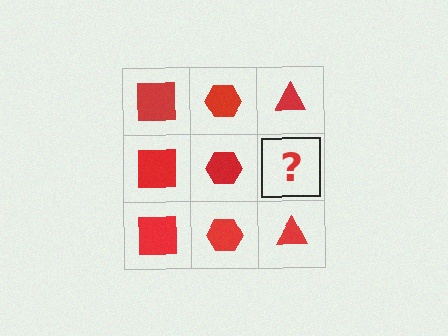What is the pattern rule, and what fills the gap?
The rule is that each column has a consistent shape. The gap should be filled with a red triangle.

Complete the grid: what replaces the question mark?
The question mark should be replaced with a red triangle.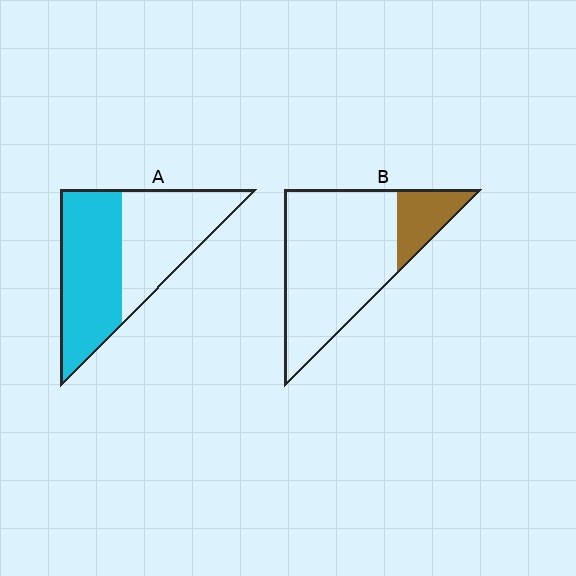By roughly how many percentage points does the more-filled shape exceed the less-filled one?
By roughly 35 percentage points (A over B).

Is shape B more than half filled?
No.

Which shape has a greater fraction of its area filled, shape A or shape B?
Shape A.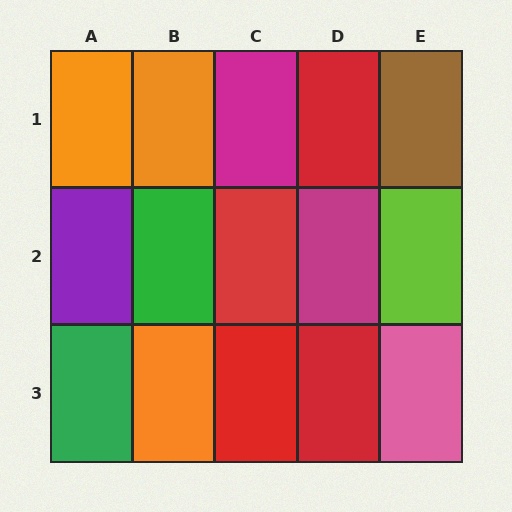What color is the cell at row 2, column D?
Magenta.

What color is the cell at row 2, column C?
Red.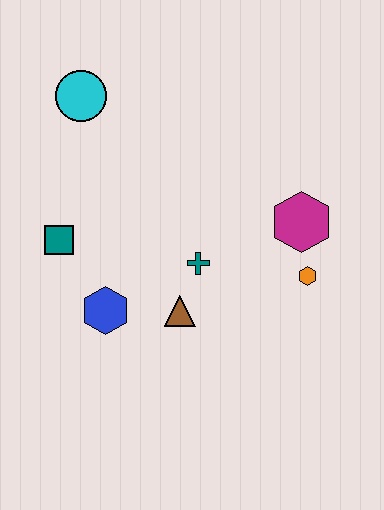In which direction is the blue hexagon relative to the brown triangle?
The blue hexagon is to the left of the brown triangle.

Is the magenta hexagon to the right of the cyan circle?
Yes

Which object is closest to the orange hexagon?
The magenta hexagon is closest to the orange hexagon.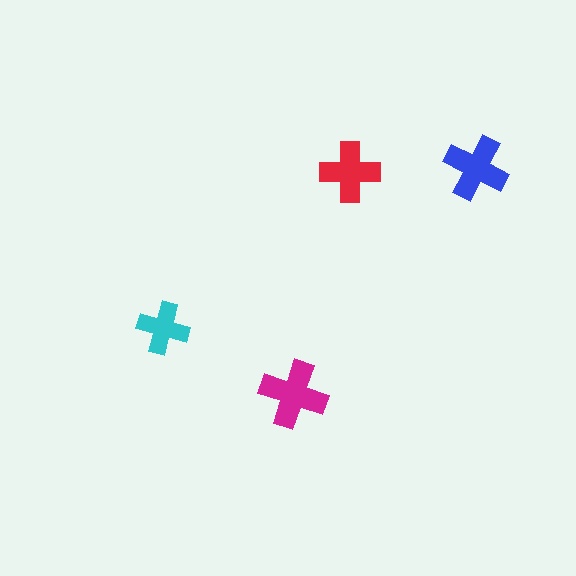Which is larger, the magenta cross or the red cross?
The magenta one.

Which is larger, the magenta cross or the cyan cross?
The magenta one.